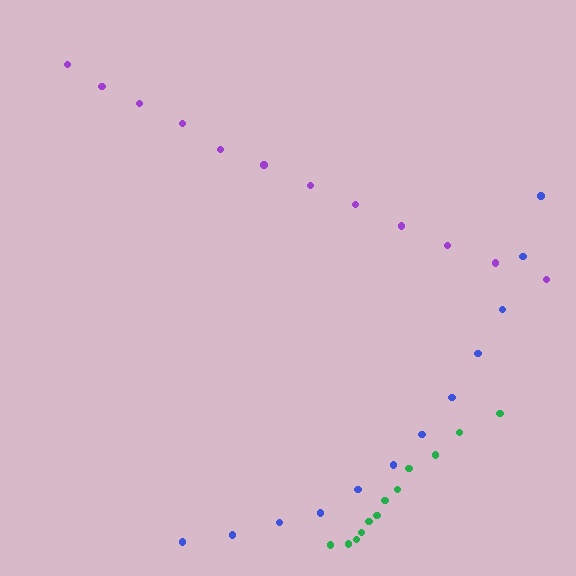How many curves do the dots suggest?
There are 3 distinct paths.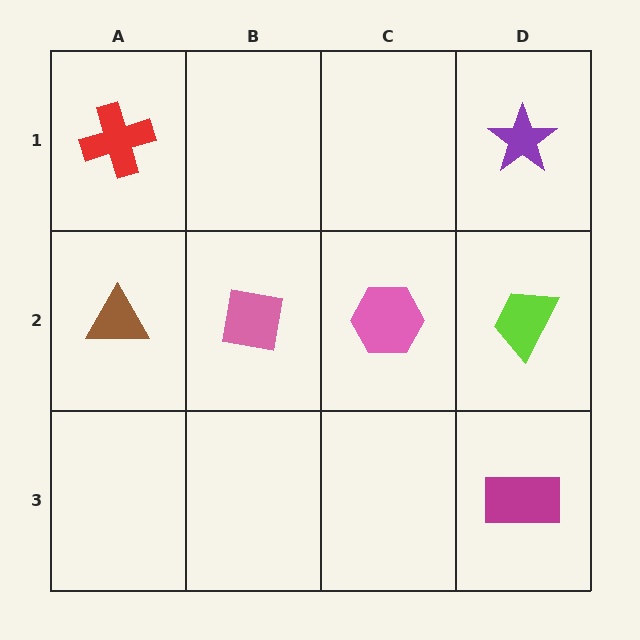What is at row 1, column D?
A purple star.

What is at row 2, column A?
A brown triangle.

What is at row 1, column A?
A red cross.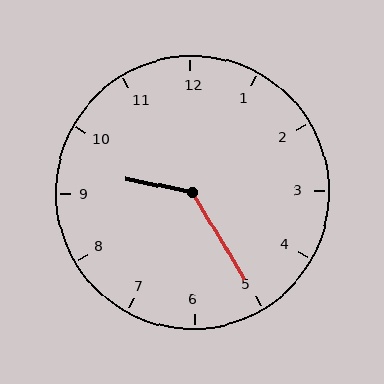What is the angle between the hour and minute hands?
Approximately 132 degrees.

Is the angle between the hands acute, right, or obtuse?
It is obtuse.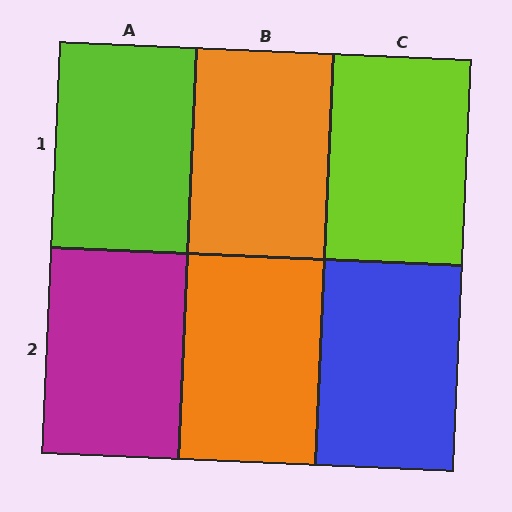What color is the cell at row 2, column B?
Orange.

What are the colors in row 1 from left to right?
Lime, orange, lime.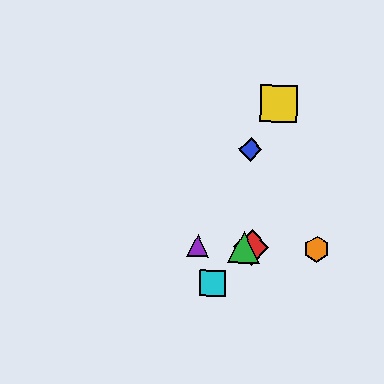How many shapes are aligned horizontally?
4 shapes (the red diamond, the green triangle, the purple triangle, the orange hexagon) are aligned horizontally.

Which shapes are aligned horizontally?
The red diamond, the green triangle, the purple triangle, the orange hexagon are aligned horizontally.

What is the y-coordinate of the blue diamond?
The blue diamond is at y≈149.